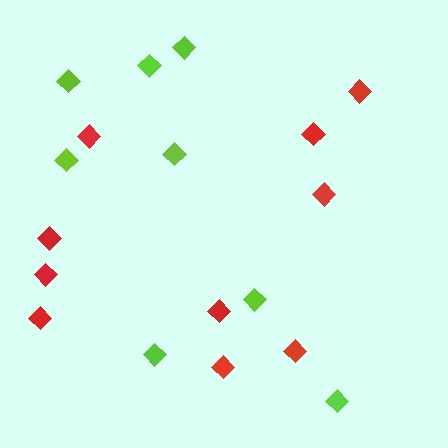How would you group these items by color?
There are 2 groups: one group of lime diamonds (8) and one group of red diamonds (10).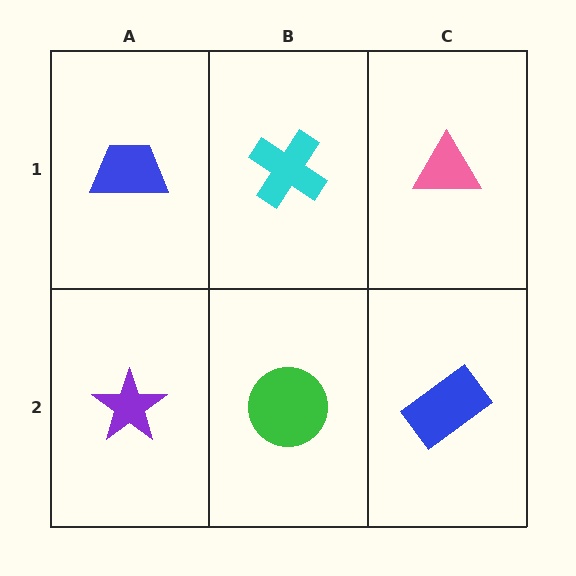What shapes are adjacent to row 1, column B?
A green circle (row 2, column B), a blue trapezoid (row 1, column A), a pink triangle (row 1, column C).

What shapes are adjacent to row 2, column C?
A pink triangle (row 1, column C), a green circle (row 2, column B).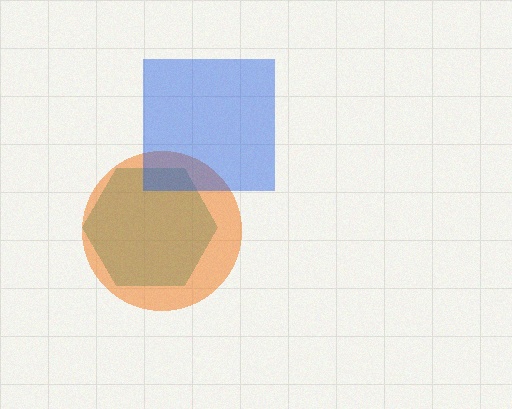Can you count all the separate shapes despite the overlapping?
Yes, there are 3 separate shapes.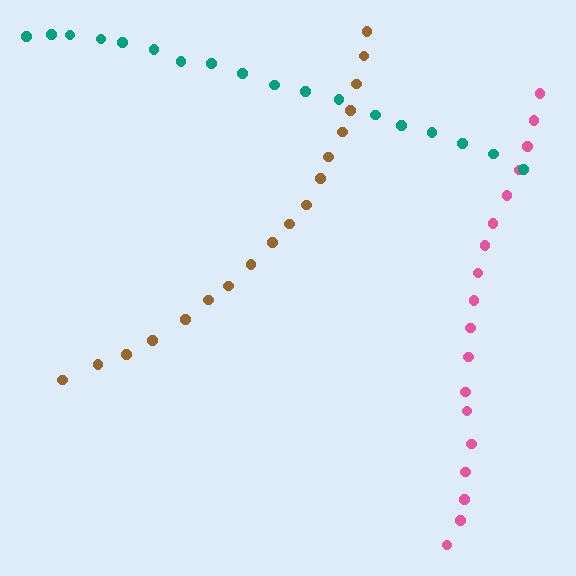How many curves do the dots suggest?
There are 3 distinct paths.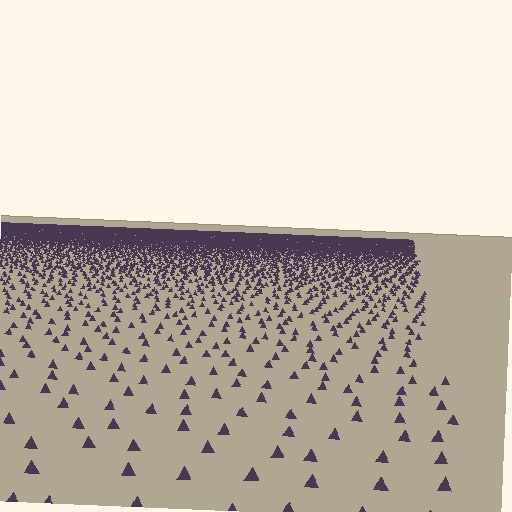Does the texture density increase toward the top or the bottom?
Density increases toward the top.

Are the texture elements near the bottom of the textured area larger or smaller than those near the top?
Larger. Near the bottom, elements are closer to the viewer and appear at a bigger on-screen size.